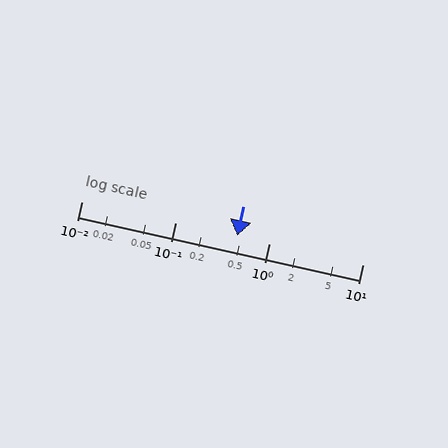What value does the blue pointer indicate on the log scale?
The pointer indicates approximately 0.46.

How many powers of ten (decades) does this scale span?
The scale spans 3 decades, from 0.01 to 10.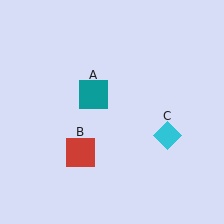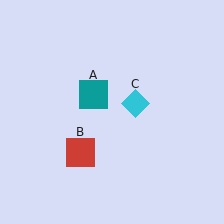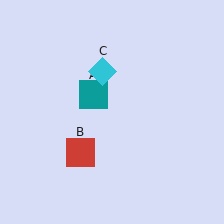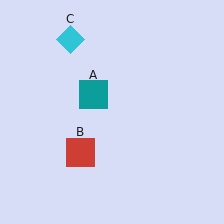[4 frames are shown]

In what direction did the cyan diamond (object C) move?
The cyan diamond (object C) moved up and to the left.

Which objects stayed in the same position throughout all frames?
Teal square (object A) and red square (object B) remained stationary.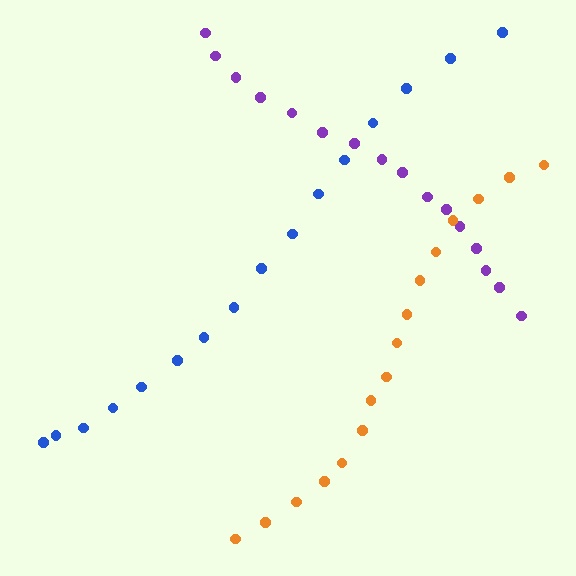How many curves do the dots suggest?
There are 3 distinct paths.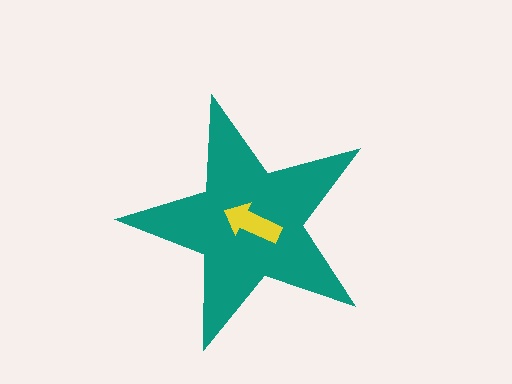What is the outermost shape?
The teal star.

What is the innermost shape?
The yellow arrow.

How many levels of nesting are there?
2.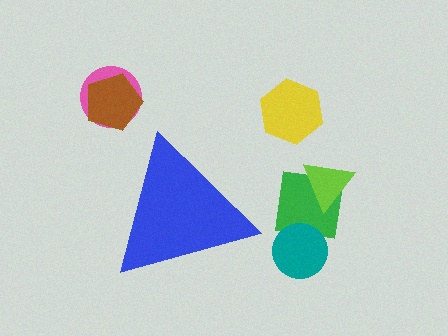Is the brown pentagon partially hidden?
No, the brown pentagon is fully visible.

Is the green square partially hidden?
No, the green square is fully visible.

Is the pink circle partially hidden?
No, the pink circle is fully visible.